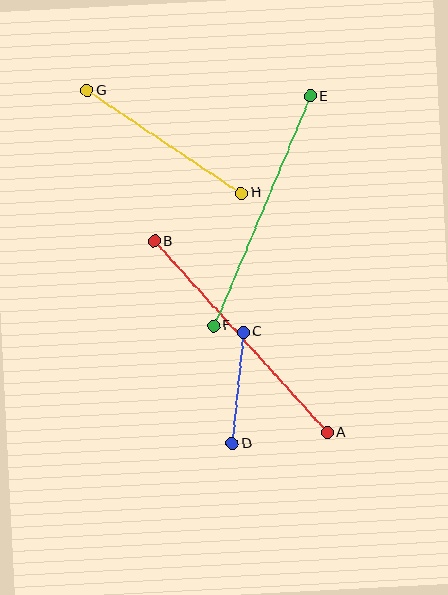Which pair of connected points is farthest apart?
Points A and B are farthest apart.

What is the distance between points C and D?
The distance is approximately 112 pixels.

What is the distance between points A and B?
The distance is approximately 258 pixels.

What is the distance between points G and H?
The distance is approximately 186 pixels.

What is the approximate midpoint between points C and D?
The midpoint is at approximately (238, 388) pixels.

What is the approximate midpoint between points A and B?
The midpoint is at approximately (241, 337) pixels.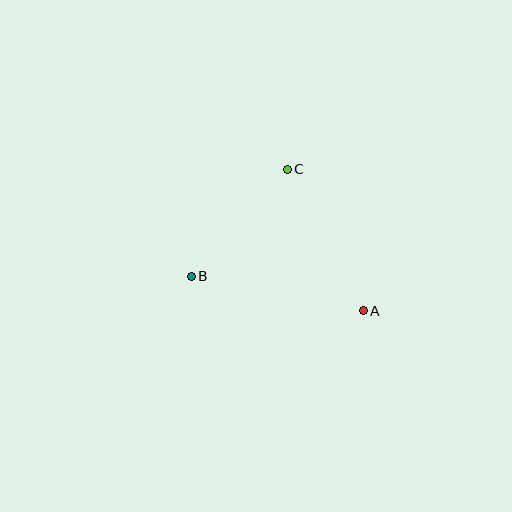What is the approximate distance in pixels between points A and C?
The distance between A and C is approximately 161 pixels.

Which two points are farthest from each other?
Points A and B are farthest from each other.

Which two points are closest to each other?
Points B and C are closest to each other.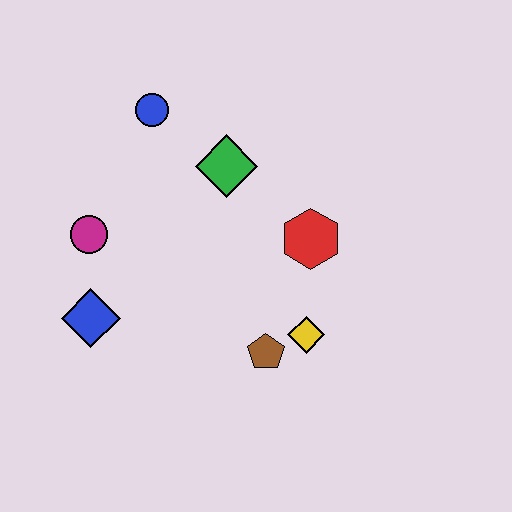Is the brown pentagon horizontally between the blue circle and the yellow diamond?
Yes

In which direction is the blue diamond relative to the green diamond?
The blue diamond is below the green diamond.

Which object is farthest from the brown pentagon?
The blue circle is farthest from the brown pentagon.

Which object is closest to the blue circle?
The green diamond is closest to the blue circle.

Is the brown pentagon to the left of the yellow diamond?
Yes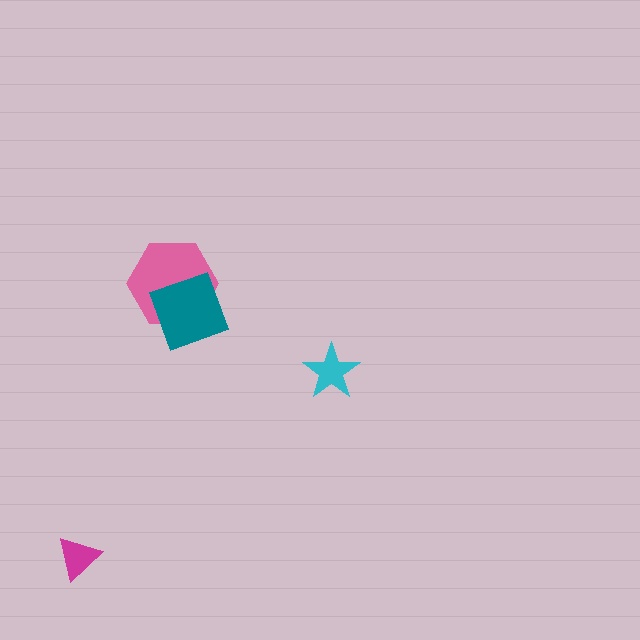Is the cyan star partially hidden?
No, no other shape covers it.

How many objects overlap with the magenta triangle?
0 objects overlap with the magenta triangle.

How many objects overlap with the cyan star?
0 objects overlap with the cyan star.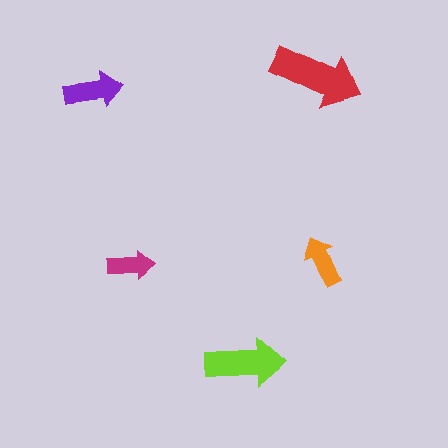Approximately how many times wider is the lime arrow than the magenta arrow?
About 1.5 times wider.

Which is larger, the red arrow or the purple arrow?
The red one.